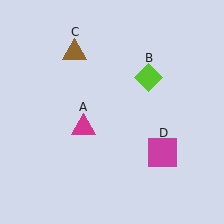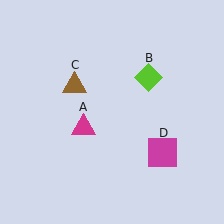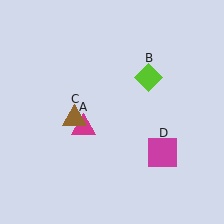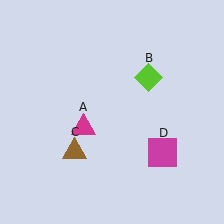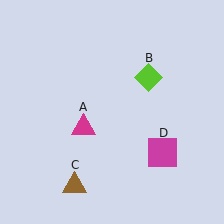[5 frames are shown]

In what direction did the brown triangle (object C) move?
The brown triangle (object C) moved down.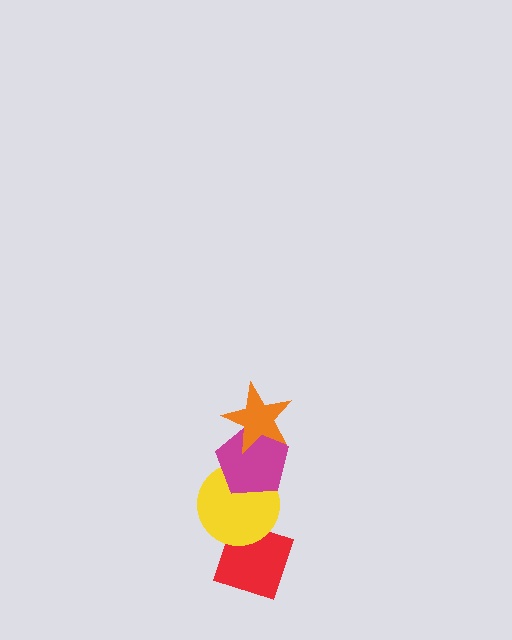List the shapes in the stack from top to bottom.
From top to bottom: the orange star, the magenta pentagon, the yellow circle, the red diamond.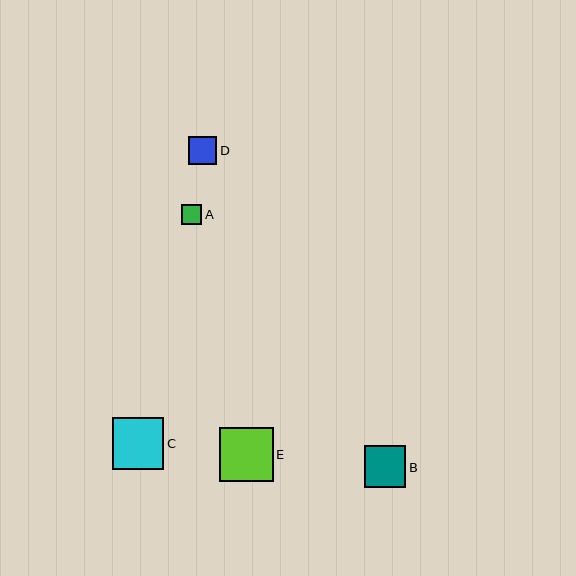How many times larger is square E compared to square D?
Square E is approximately 1.9 times the size of square D.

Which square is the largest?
Square E is the largest with a size of approximately 54 pixels.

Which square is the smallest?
Square A is the smallest with a size of approximately 20 pixels.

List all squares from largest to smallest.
From largest to smallest: E, C, B, D, A.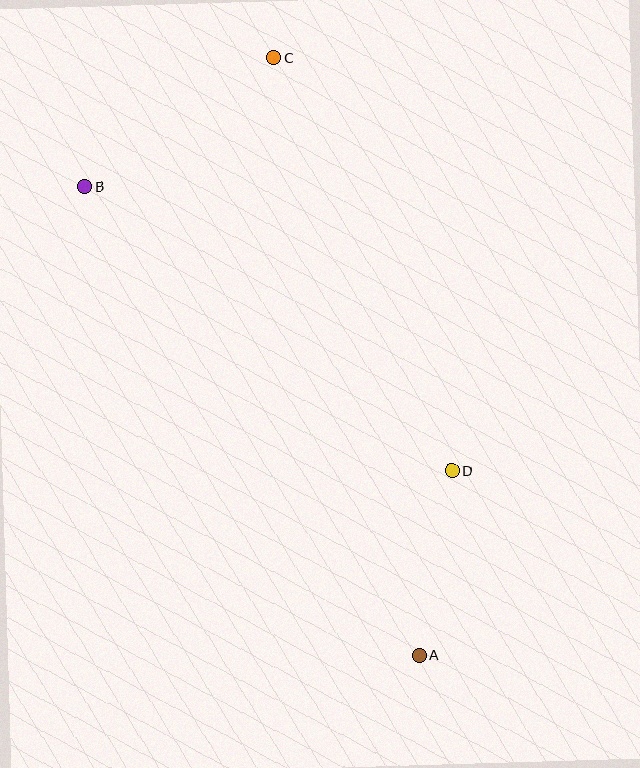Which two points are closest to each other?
Points A and D are closest to each other.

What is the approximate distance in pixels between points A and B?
The distance between A and B is approximately 576 pixels.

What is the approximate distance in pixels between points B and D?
The distance between B and D is approximately 464 pixels.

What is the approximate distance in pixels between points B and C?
The distance between B and C is approximately 229 pixels.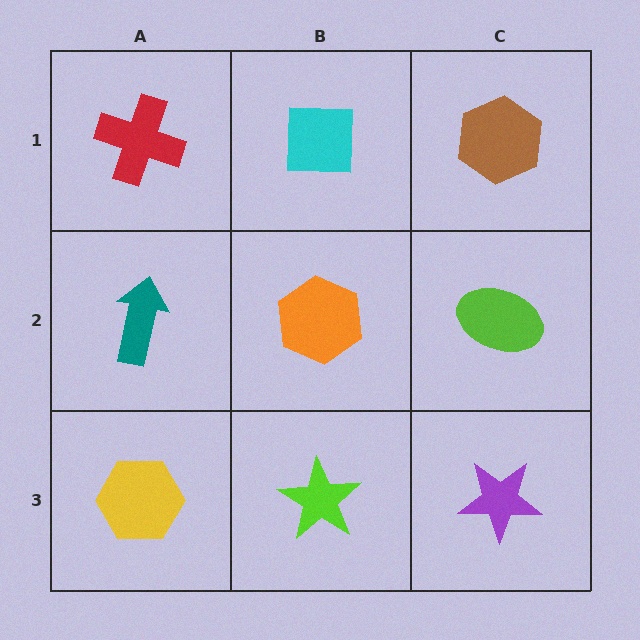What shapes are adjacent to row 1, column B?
An orange hexagon (row 2, column B), a red cross (row 1, column A), a brown hexagon (row 1, column C).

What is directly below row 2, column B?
A lime star.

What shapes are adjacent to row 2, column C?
A brown hexagon (row 1, column C), a purple star (row 3, column C), an orange hexagon (row 2, column B).